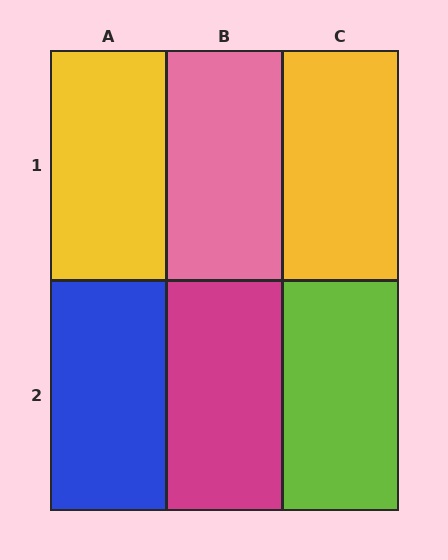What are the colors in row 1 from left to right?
Yellow, pink, yellow.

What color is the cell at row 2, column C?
Lime.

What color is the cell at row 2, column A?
Blue.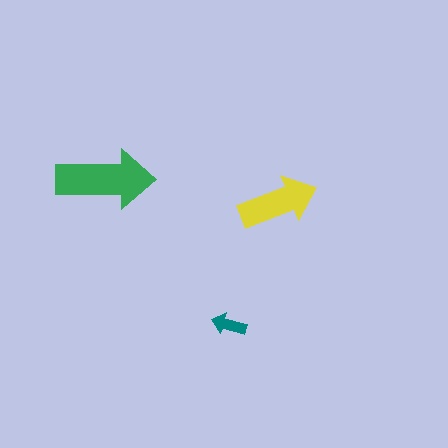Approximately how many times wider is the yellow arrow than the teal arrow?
About 2.5 times wider.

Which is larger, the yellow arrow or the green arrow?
The green one.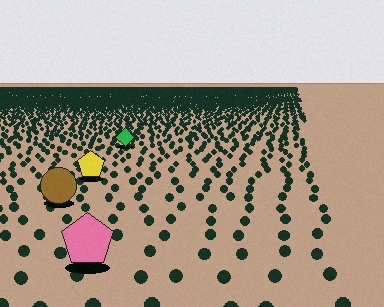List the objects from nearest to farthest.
From nearest to farthest: the pink pentagon, the brown circle, the yellow pentagon, the green diamond.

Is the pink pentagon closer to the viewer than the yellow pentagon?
Yes. The pink pentagon is closer — you can tell from the texture gradient: the ground texture is coarser near it.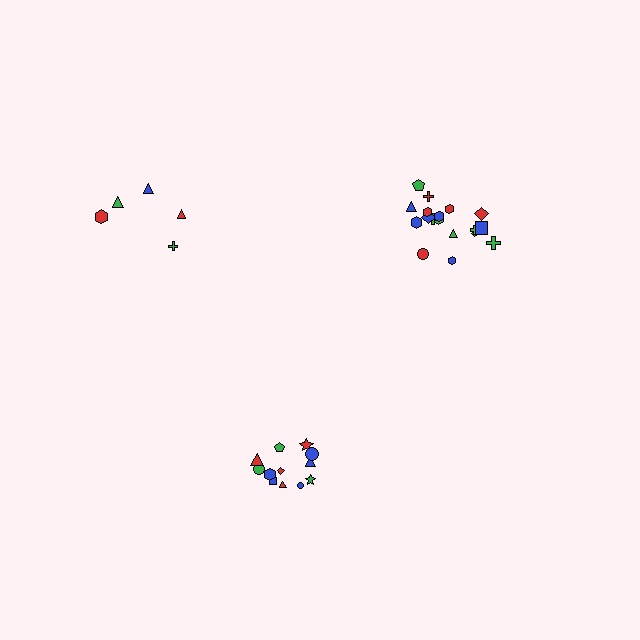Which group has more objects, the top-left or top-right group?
The top-right group.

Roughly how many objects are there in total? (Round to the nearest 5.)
Roughly 35 objects in total.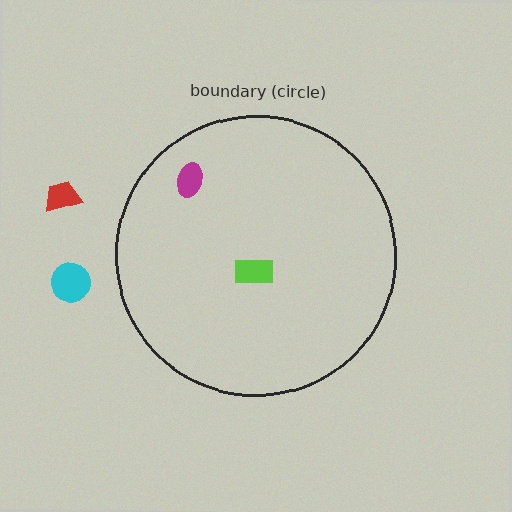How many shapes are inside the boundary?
2 inside, 2 outside.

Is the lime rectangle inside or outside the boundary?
Inside.